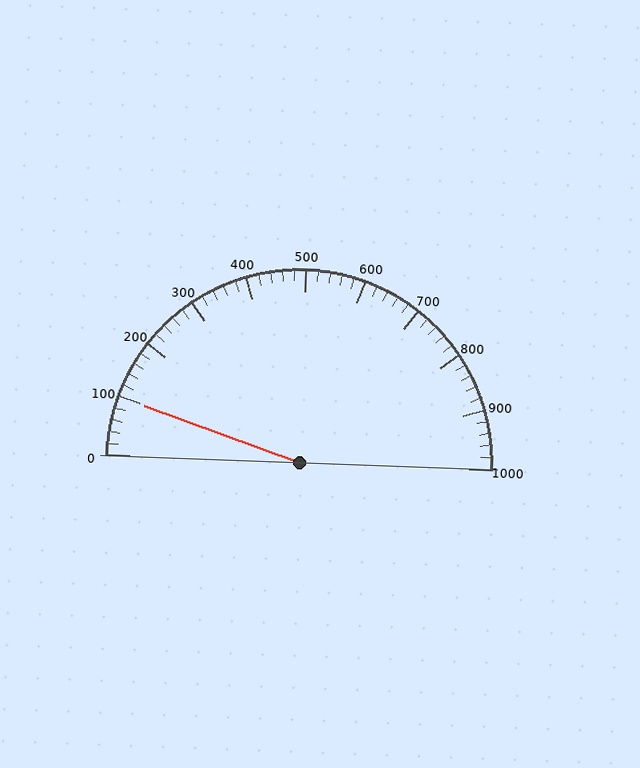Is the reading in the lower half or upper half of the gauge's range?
The reading is in the lower half of the range (0 to 1000).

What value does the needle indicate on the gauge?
The needle indicates approximately 100.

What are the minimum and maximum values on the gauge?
The gauge ranges from 0 to 1000.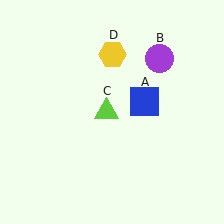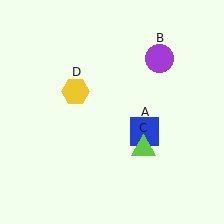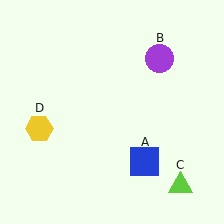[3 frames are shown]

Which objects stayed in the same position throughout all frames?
Purple circle (object B) remained stationary.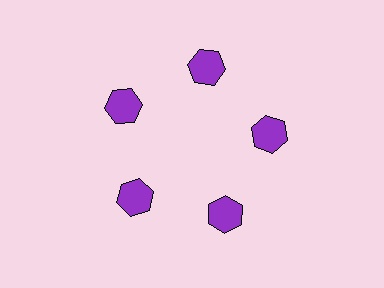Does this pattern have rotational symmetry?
Yes, this pattern has 5-fold rotational symmetry. It looks the same after rotating 72 degrees around the center.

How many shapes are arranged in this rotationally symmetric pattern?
There are 5 shapes, arranged in 5 groups of 1.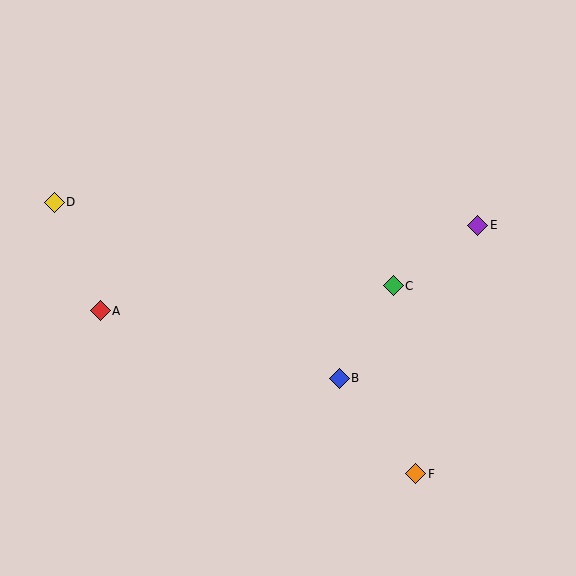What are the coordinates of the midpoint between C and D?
The midpoint between C and D is at (224, 244).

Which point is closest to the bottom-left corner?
Point A is closest to the bottom-left corner.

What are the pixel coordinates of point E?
Point E is at (478, 225).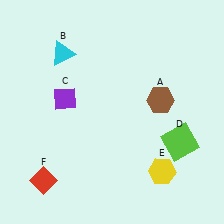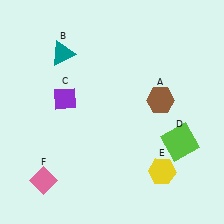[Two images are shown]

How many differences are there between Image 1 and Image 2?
There are 2 differences between the two images.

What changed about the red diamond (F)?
In Image 1, F is red. In Image 2, it changed to pink.